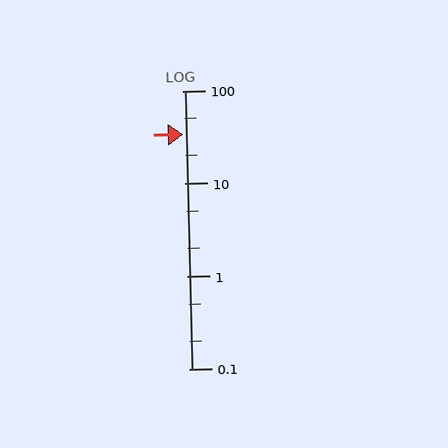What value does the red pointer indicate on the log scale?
The pointer indicates approximately 34.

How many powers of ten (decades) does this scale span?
The scale spans 3 decades, from 0.1 to 100.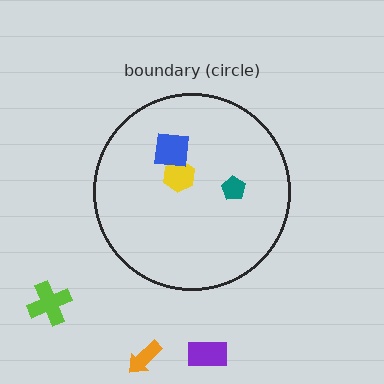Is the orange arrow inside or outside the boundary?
Outside.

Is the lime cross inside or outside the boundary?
Outside.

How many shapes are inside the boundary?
3 inside, 3 outside.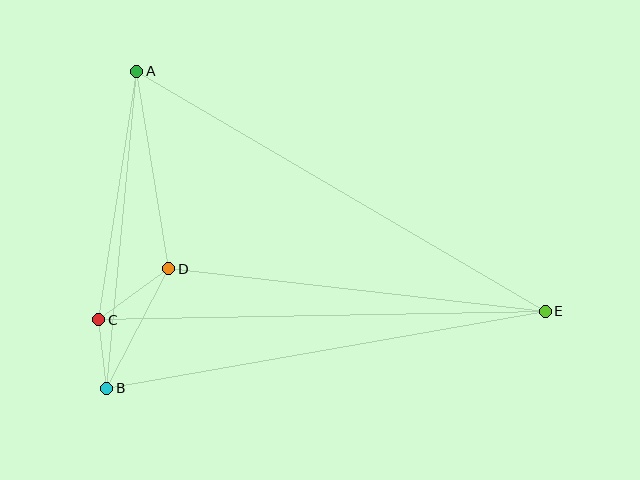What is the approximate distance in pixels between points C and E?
The distance between C and E is approximately 446 pixels.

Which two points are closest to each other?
Points B and C are closest to each other.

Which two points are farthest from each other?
Points A and E are farthest from each other.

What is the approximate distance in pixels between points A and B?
The distance between A and B is approximately 318 pixels.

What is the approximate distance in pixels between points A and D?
The distance between A and D is approximately 200 pixels.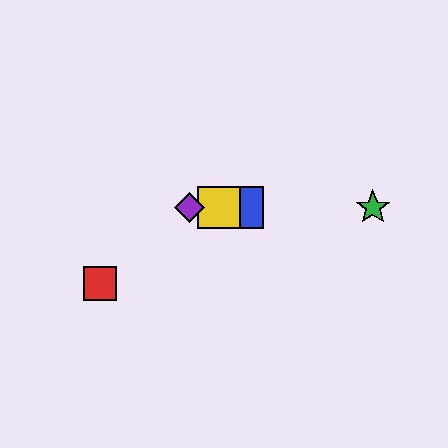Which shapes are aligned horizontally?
The blue square, the green star, the yellow square, the purple diamond are aligned horizontally.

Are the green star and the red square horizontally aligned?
No, the green star is at y≈208 and the red square is at y≈283.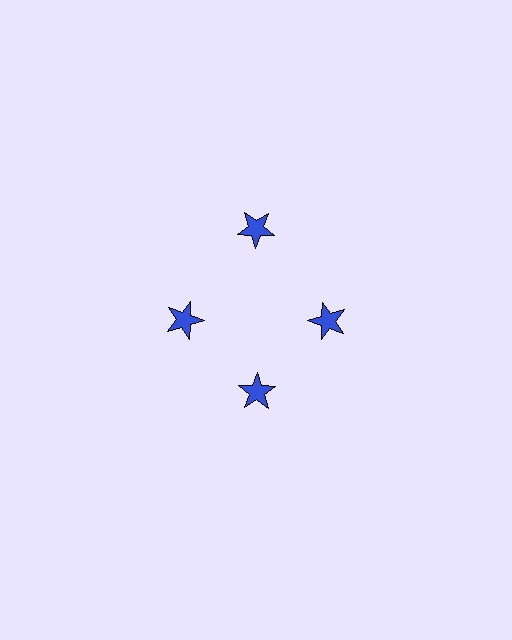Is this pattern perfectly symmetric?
No. The 4 blue stars are arranged in a ring, but one element near the 12 o'clock position is pushed outward from the center, breaking the 4-fold rotational symmetry.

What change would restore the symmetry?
The symmetry would be restored by moving it inward, back onto the ring so that all 4 stars sit at equal angles and equal distance from the center.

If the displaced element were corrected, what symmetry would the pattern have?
It would have 4-fold rotational symmetry — the pattern would map onto itself every 90 degrees.